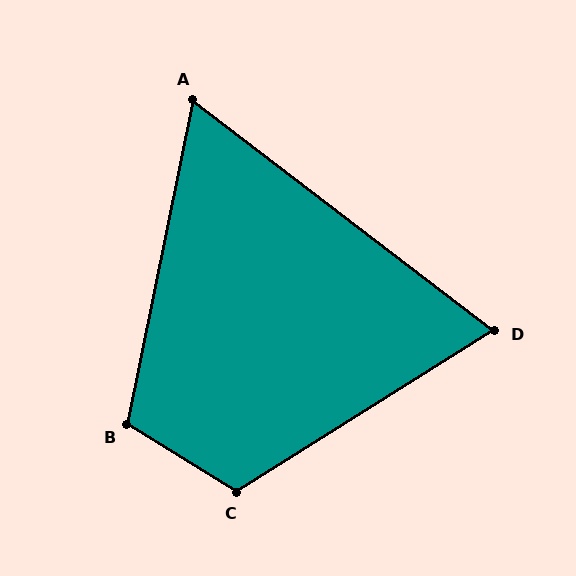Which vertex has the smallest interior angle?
A, at approximately 64 degrees.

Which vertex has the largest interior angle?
C, at approximately 116 degrees.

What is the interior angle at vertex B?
Approximately 111 degrees (obtuse).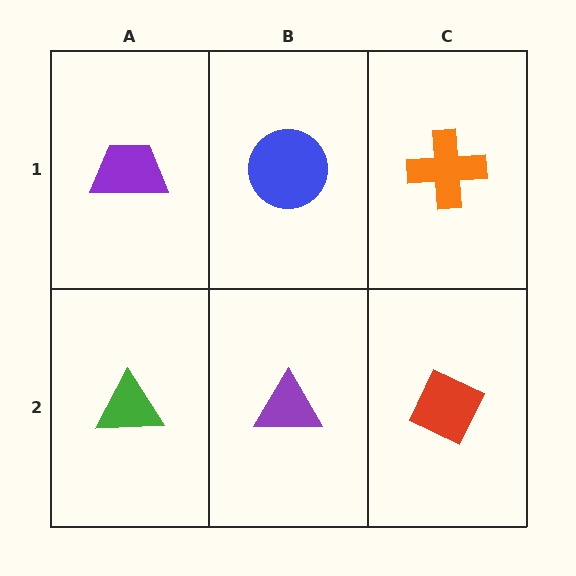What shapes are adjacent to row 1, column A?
A green triangle (row 2, column A), a blue circle (row 1, column B).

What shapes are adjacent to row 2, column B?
A blue circle (row 1, column B), a green triangle (row 2, column A), a red diamond (row 2, column C).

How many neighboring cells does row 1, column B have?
3.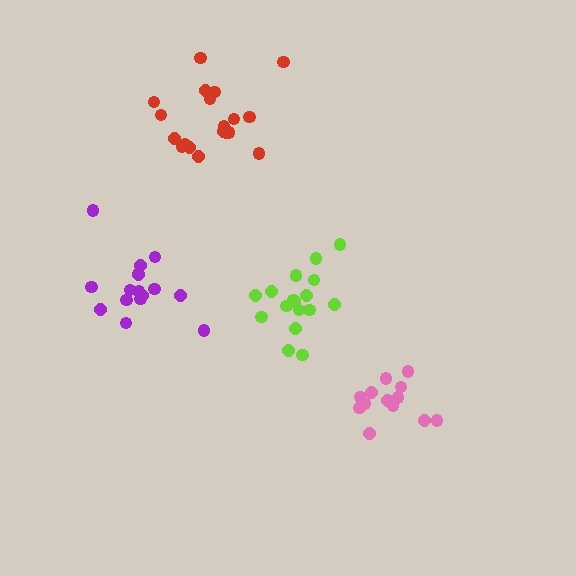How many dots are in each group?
Group 1: 15 dots, Group 2: 16 dots, Group 3: 17 dots, Group 4: 19 dots (67 total).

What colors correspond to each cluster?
The clusters are colored: pink, purple, lime, red.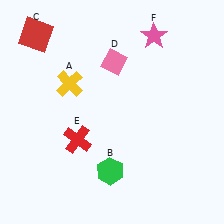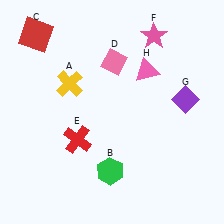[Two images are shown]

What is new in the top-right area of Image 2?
A pink triangle (H) was added in the top-right area of Image 2.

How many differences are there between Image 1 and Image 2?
There are 2 differences between the two images.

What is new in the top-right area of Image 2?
A purple diamond (G) was added in the top-right area of Image 2.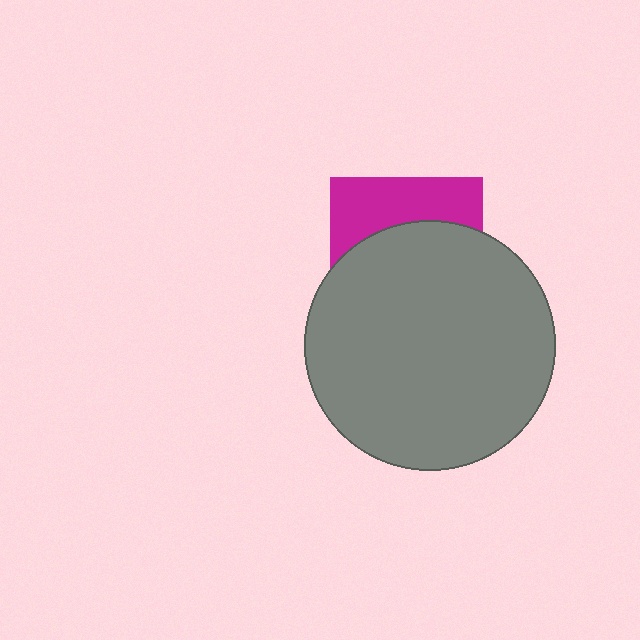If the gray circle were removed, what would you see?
You would see the complete magenta square.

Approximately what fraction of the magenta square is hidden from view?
Roughly 65% of the magenta square is hidden behind the gray circle.